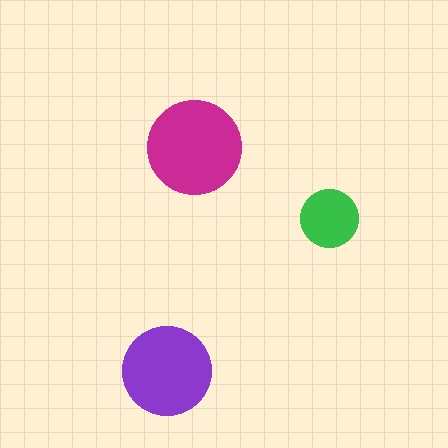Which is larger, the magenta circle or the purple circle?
The magenta one.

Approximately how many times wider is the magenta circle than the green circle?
About 1.5 times wider.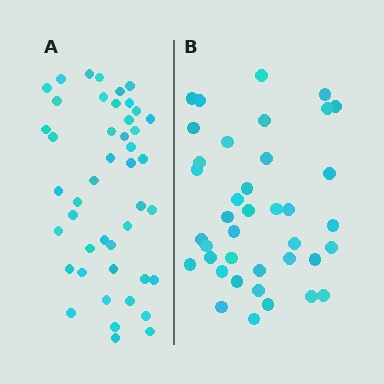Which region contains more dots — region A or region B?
Region A (the left region) has more dots.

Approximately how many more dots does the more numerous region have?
Region A has about 6 more dots than region B.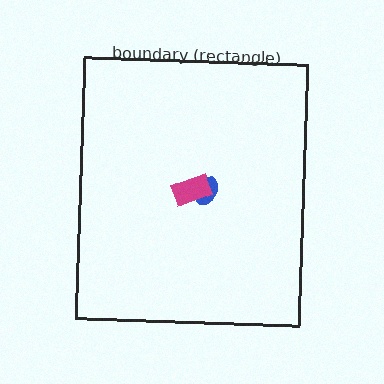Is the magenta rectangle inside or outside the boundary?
Inside.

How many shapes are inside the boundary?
2 inside, 0 outside.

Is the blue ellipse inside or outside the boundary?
Inside.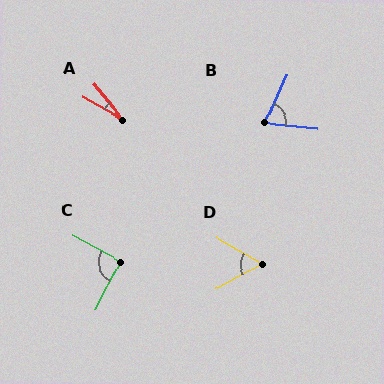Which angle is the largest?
C, at approximately 91 degrees.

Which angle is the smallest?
A, at approximately 21 degrees.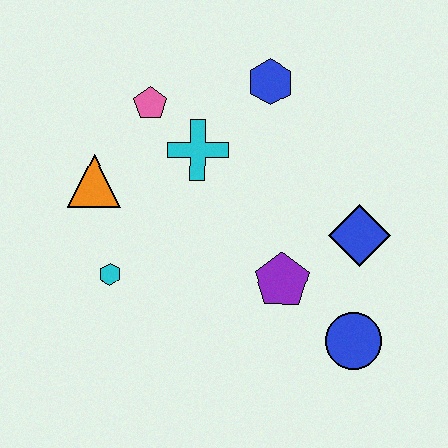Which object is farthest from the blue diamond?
The orange triangle is farthest from the blue diamond.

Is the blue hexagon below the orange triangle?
No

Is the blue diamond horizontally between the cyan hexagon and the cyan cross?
No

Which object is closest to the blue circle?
The purple pentagon is closest to the blue circle.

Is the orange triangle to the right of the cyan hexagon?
No